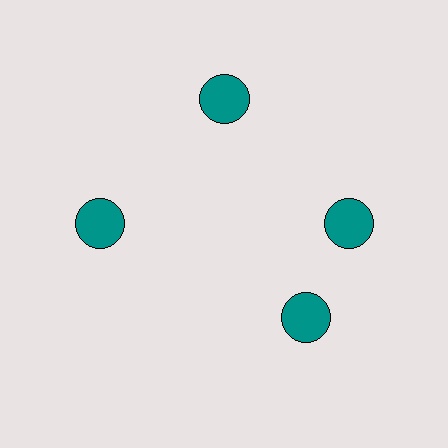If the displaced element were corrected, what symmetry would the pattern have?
It would have 4-fold rotational symmetry — the pattern would map onto itself every 90 degrees.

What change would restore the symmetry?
The symmetry would be restored by rotating it back into even spacing with its neighbors so that all 4 circles sit at equal angles and equal distance from the center.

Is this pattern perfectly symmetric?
No. The 4 teal circles are arranged in a ring, but one element near the 6 o'clock position is rotated out of alignment along the ring, breaking the 4-fold rotational symmetry.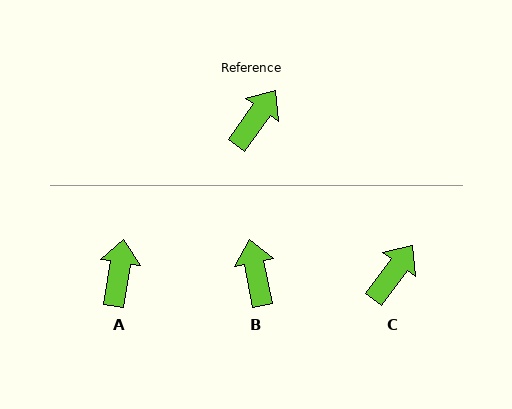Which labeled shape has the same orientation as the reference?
C.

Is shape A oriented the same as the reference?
No, it is off by about 27 degrees.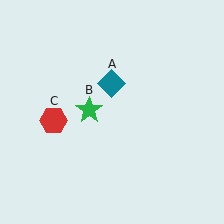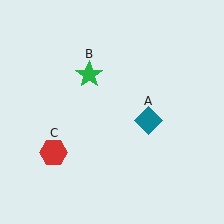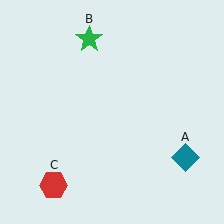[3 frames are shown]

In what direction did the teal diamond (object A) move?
The teal diamond (object A) moved down and to the right.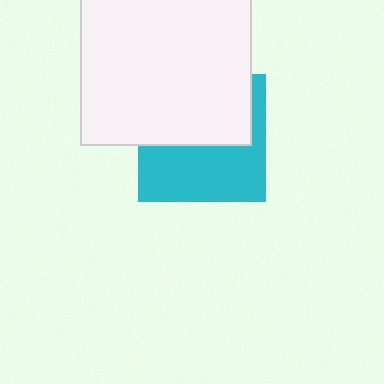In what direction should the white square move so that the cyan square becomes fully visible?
The white square should move up. That is the shortest direction to clear the overlap and leave the cyan square fully visible.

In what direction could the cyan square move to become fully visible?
The cyan square could move down. That would shift it out from behind the white square entirely.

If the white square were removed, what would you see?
You would see the complete cyan square.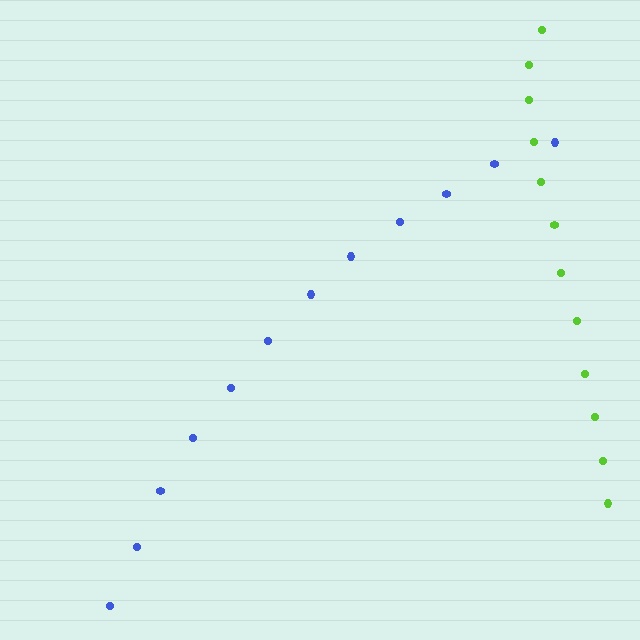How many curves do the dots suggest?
There are 2 distinct paths.